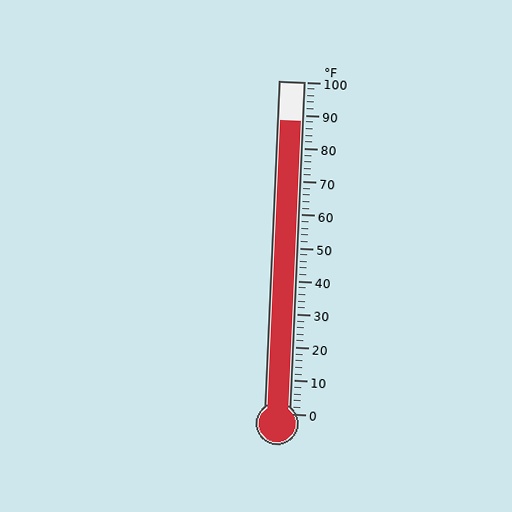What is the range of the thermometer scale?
The thermometer scale ranges from 0°F to 100°F.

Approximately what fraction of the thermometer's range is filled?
The thermometer is filled to approximately 90% of its range.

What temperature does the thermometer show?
The thermometer shows approximately 88°F.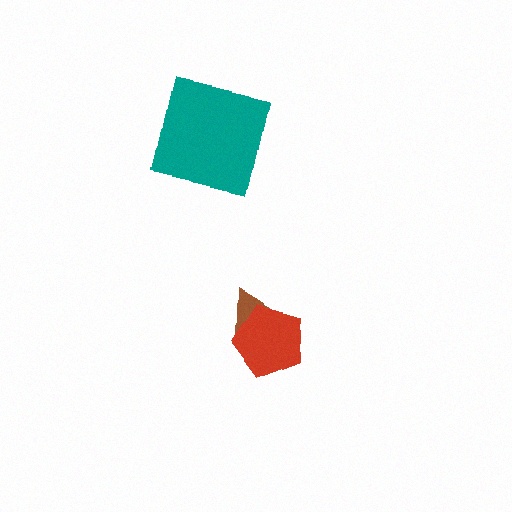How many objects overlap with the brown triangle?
1 object overlaps with the brown triangle.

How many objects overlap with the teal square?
0 objects overlap with the teal square.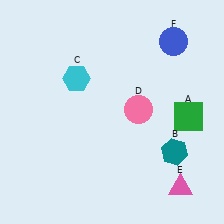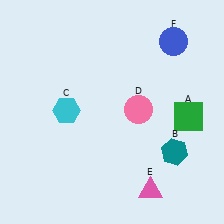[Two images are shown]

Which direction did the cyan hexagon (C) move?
The cyan hexagon (C) moved down.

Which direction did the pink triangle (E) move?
The pink triangle (E) moved left.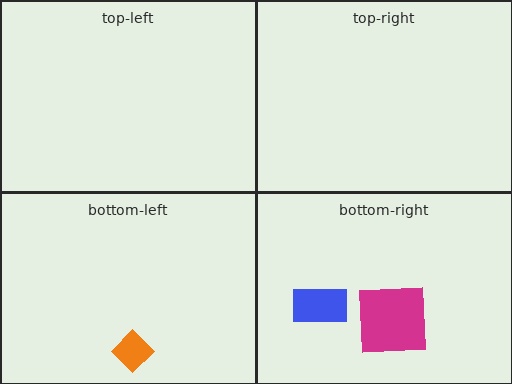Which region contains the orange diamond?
The bottom-left region.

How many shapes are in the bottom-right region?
2.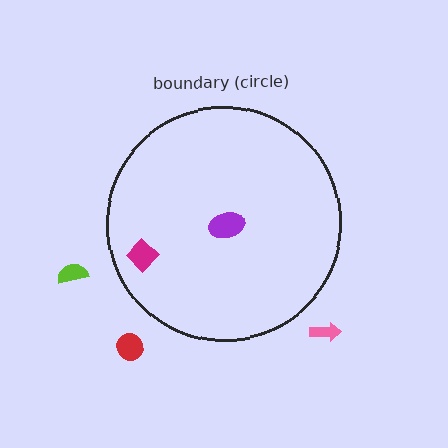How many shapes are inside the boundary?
2 inside, 3 outside.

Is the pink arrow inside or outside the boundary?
Outside.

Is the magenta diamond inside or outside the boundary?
Inside.